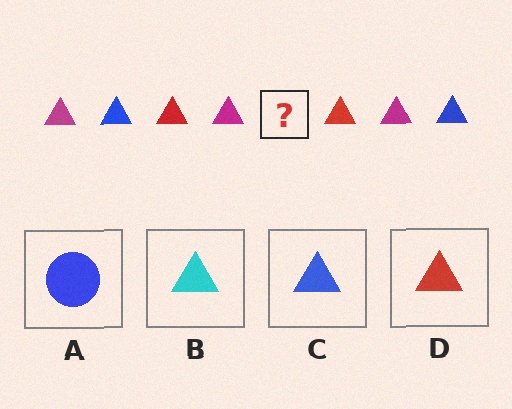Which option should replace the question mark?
Option C.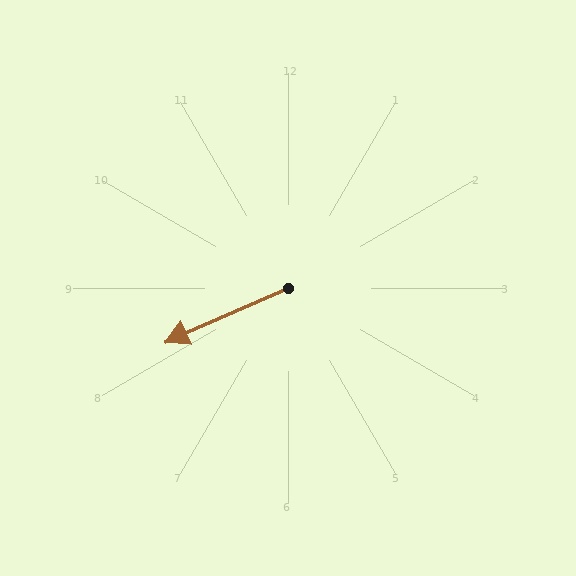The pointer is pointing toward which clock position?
Roughly 8 o'clock.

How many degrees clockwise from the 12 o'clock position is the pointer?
Approximately 246 degrees.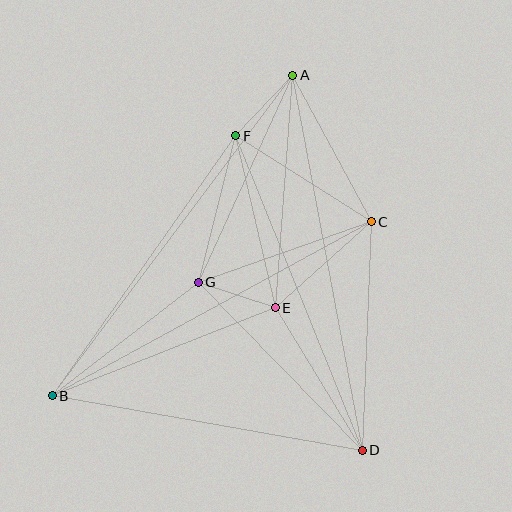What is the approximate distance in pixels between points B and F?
The distance between B and F is approximately 319 pixels.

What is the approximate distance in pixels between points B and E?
The distance between B and E is approximately 240 pixels.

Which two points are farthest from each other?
Points A and B are farthest from each other.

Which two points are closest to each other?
Points E and G are closest to each other.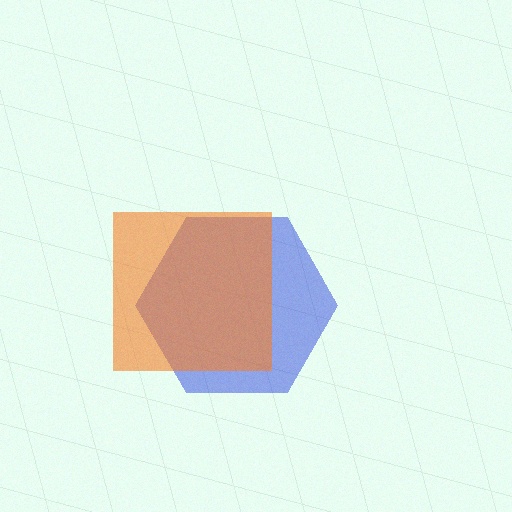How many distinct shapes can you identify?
There are 2 distinct shapes: a blue hexagon, an orange square.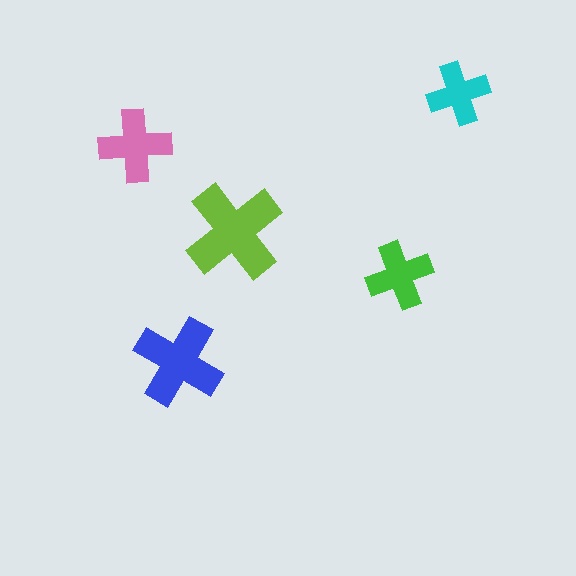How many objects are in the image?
There are 5 objects in the image.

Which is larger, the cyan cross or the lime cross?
The lime one.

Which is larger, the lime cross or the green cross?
The lime one.